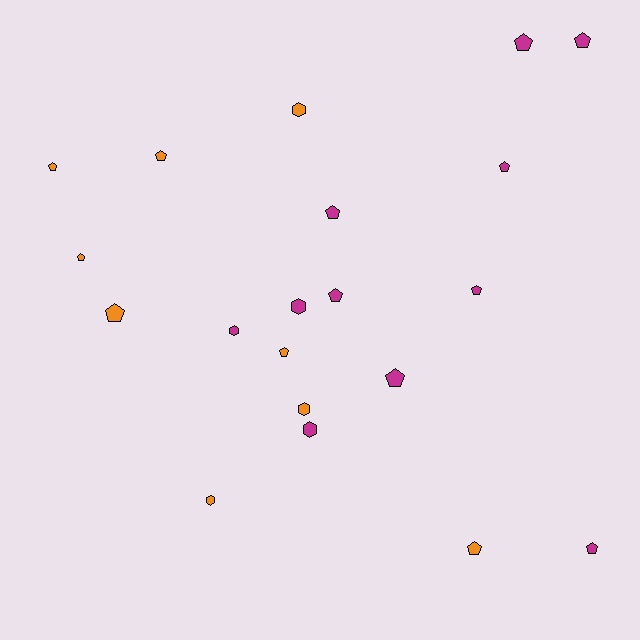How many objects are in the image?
There are 20 objects.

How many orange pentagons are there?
There are 6 orange pentagons.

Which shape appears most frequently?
Pentagon, with 14 objects.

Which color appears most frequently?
Magenta, with 11 objects.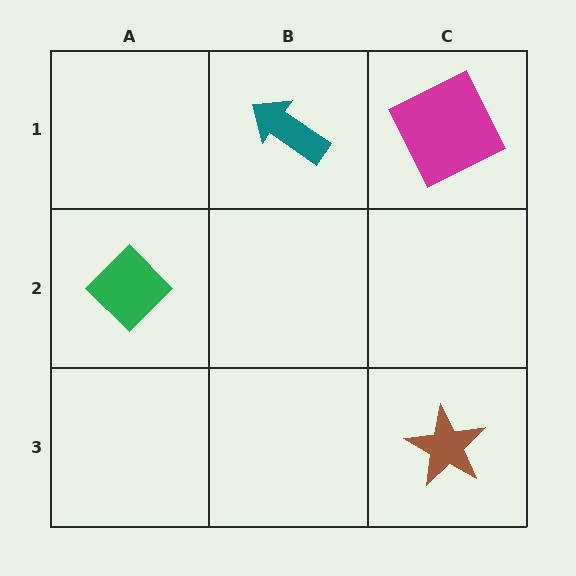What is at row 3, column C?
A brown star.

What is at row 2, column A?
A green diamond.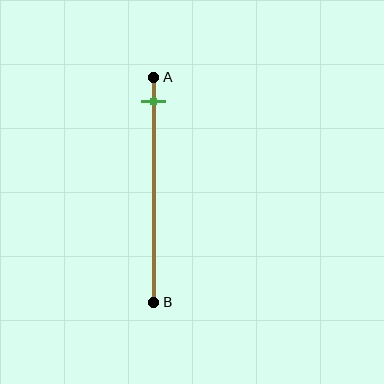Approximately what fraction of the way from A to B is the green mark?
The green mark is approximately 10% of the way from A to B.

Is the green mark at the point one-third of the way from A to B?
No, the mark is at about 10% from A, not at the 33% one-third point.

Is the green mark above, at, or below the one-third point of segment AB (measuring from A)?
The green mark is above the one-third point of segment AB.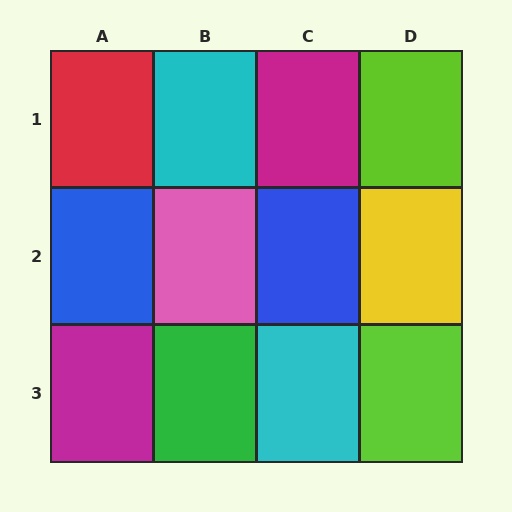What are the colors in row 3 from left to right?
Magenta, green, cyan, lime.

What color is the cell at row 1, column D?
Lime.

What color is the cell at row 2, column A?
Blue.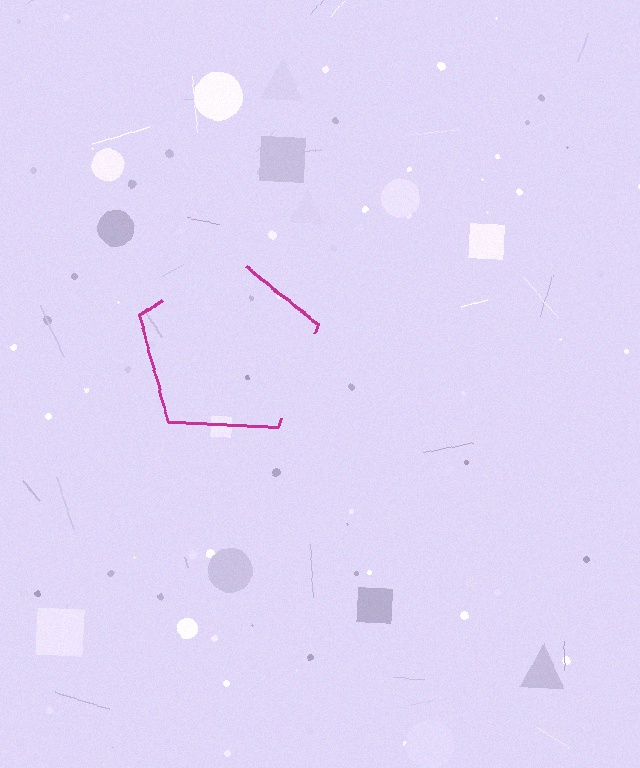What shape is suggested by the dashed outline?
The dashed outline suggests a pentagon.